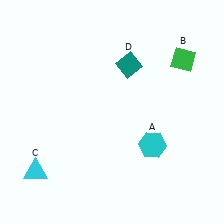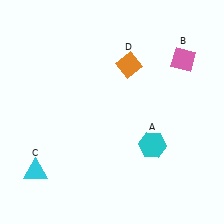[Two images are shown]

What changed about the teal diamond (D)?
In Image 1, D is teal. In Image 2, it changed to orange.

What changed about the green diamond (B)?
In Image 1, B is green. In Image 2, it changed to pink.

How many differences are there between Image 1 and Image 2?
There are 2 differences between the two images.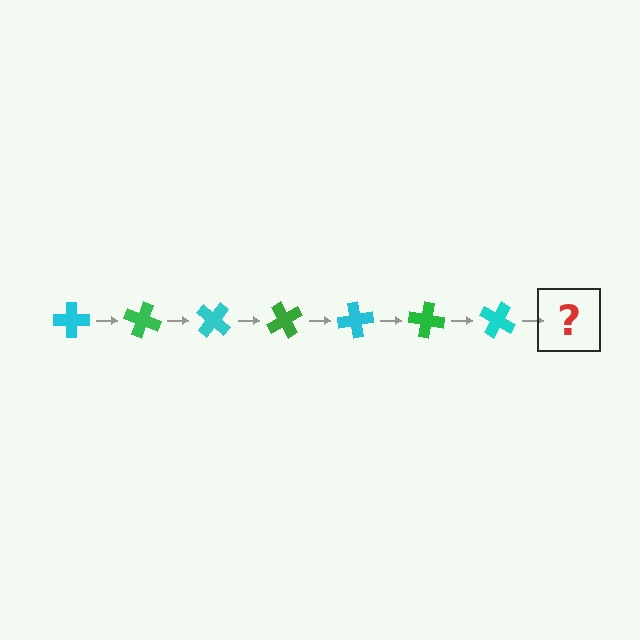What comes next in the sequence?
The next element should be a green cross, rotated 140 degrees from the start.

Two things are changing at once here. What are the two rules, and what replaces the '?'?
The two rules are that it rotates 20 degrees each step and the color cycles through cyan and green. The '?' should be a green cross, rotated 140 degrees from the start.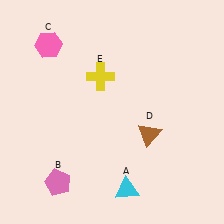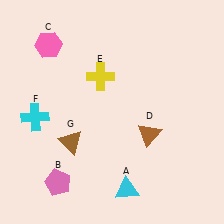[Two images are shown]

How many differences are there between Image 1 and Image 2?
There are 2 differences between the two images.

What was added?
A cyan cross (F), a brown triangle (G) were added in Image 2.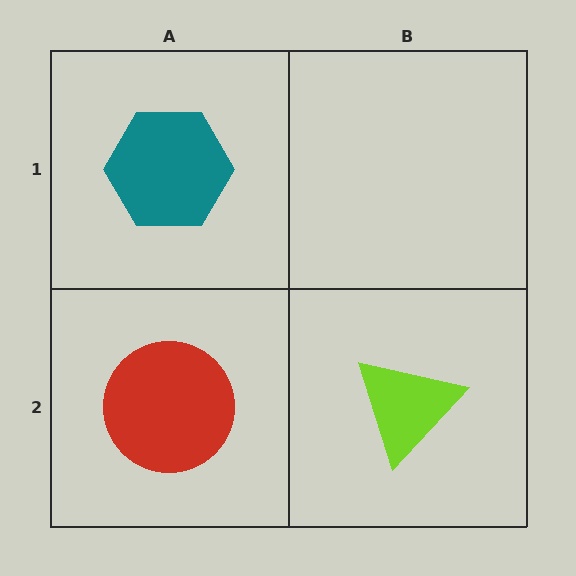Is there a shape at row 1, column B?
No, that cell is empty.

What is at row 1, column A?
A teal hexagon.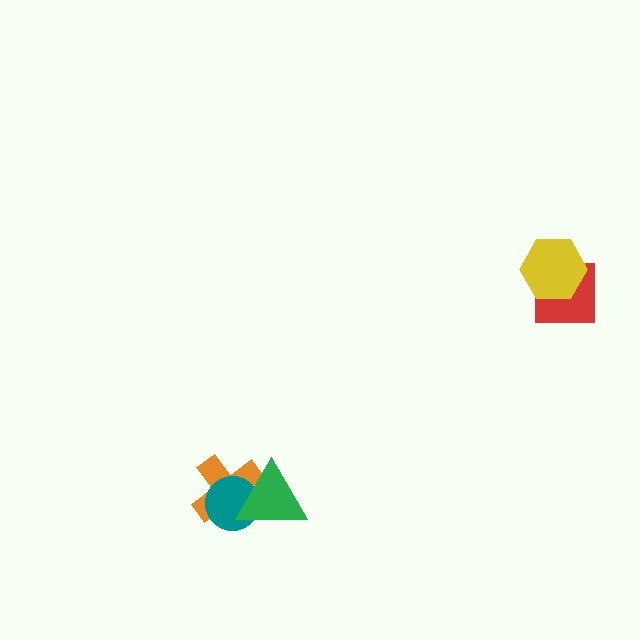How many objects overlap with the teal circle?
2 objects overlap with the teal circle.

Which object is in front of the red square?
The yellow hexagon is in front of the red square.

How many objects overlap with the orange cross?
2 objects overlap with the orange cross.